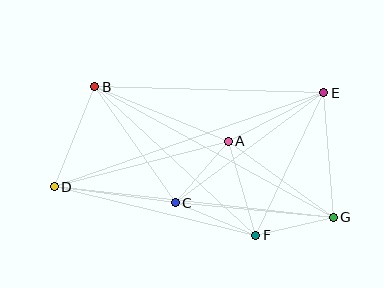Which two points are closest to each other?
Points F and G are closest to each other.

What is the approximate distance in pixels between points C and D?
The distance between C and D is approximately 122 pixels.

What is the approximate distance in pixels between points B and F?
The distance between B and F is approximately 219 pixels.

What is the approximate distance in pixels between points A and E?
The distance between A and E is approximately 107 pixels.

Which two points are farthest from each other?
Points D and E are farthest from each other.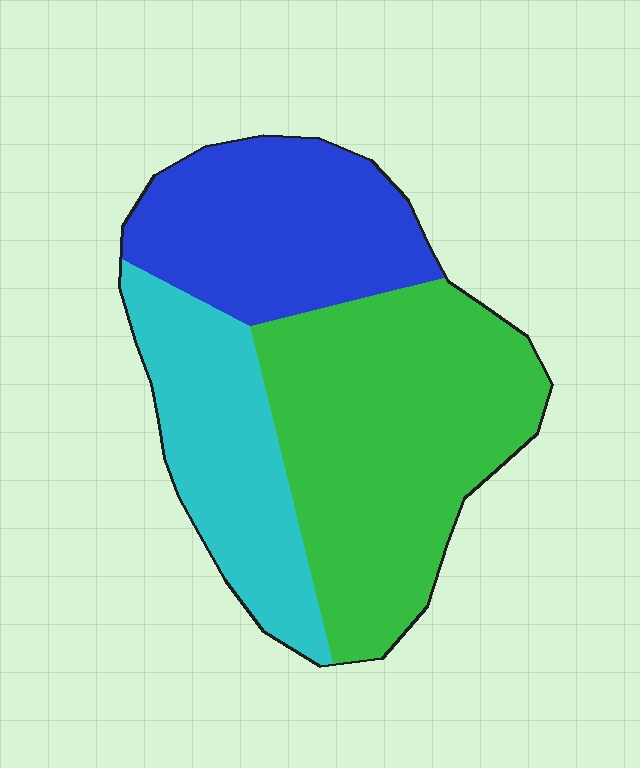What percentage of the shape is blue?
Blue covers 28% of the shape.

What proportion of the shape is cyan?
Cyan covers 25% of the shape.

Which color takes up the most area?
Green, at roughly 45%.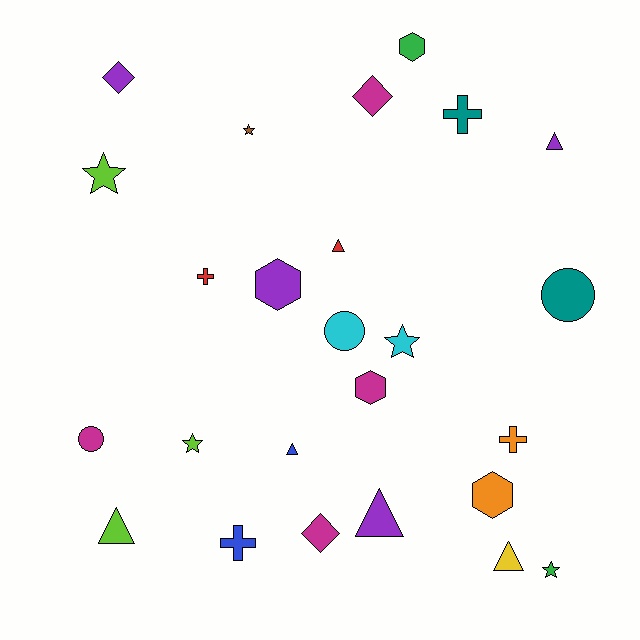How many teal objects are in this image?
There are 2 teal objects.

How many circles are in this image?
There are 3 circles.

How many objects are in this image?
There are 25 objects.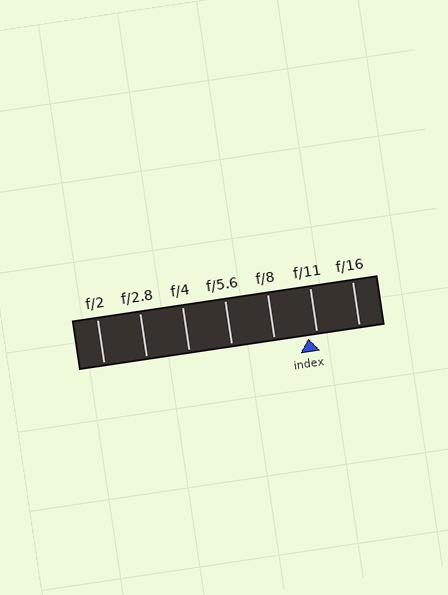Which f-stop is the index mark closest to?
The index mark is closest to f/11.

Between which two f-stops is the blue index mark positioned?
The index mark is between f/8 and f/11.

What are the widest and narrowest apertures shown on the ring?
The widest aperture shown is f/2 and the narrowest is f/16.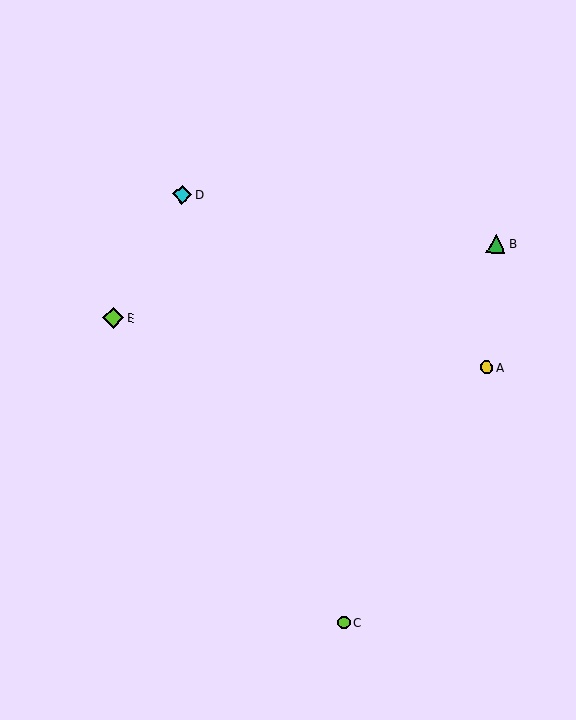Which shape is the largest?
The lime diamond (labeled E) is the largest.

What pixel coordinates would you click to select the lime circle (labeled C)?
Click at (344, 623) to select the lime circle C.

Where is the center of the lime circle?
The center of the lime circle is at (344, 623).